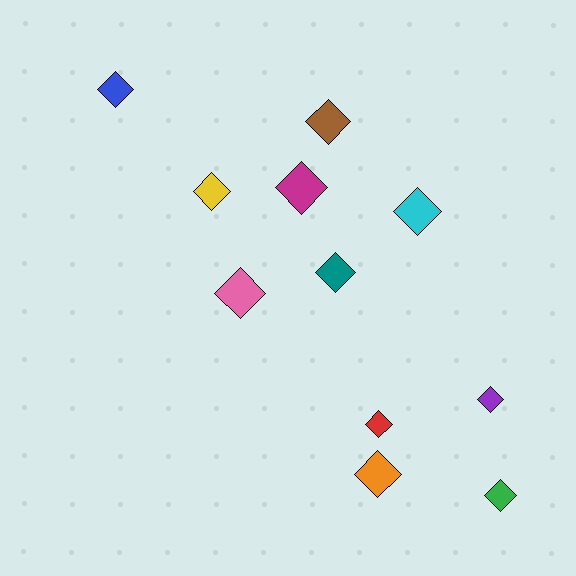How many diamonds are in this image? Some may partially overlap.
There are 11 diamonds.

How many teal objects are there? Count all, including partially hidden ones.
There is 1 teal object.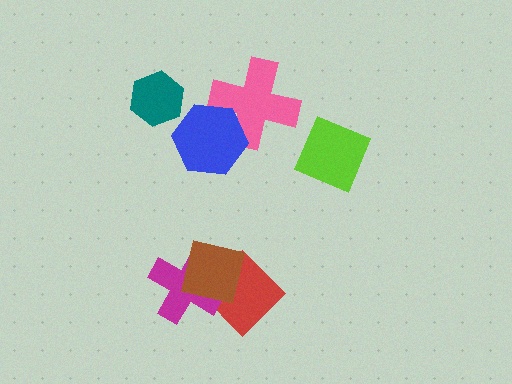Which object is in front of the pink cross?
The blue hexagon is in front of the pink cross.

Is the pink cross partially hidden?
Yes, it is partially covered by another shape.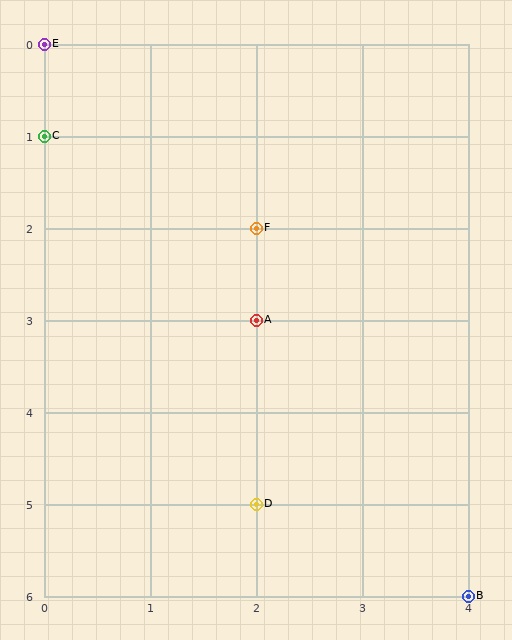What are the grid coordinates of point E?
Point E is at grid coordinates (0, 0).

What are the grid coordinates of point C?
Point C is at grid coordinates (0, 1).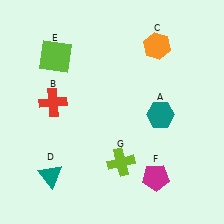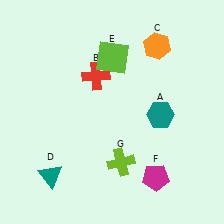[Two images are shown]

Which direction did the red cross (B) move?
The red cross (B) moved right.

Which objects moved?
The objects that moved are: the red cross (B), the lime square (E).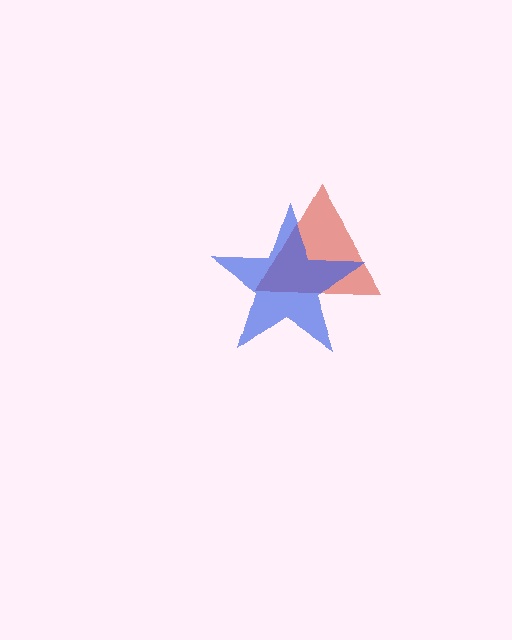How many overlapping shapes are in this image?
There are 2 overlapping shapes in the image.